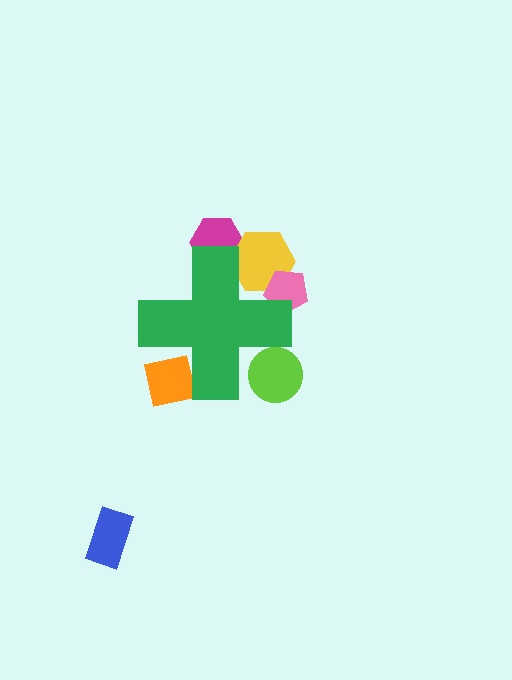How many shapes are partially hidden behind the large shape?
5 shapes are partially hidden.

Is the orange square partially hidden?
Yes, the orange square is partially hidden behind the green cross.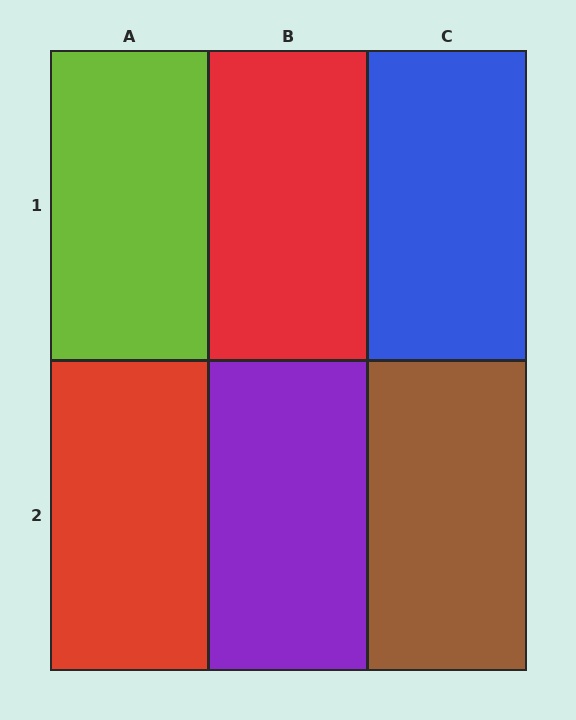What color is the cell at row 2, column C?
Brown.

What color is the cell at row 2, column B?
Purple.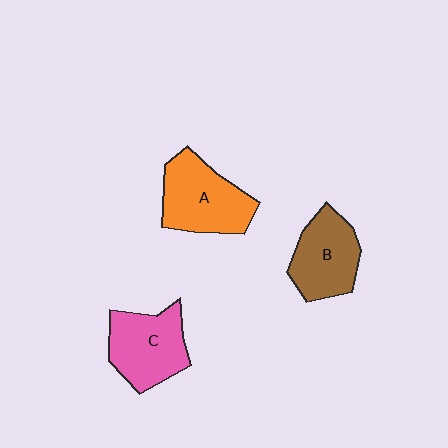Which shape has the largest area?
Shape A (orange).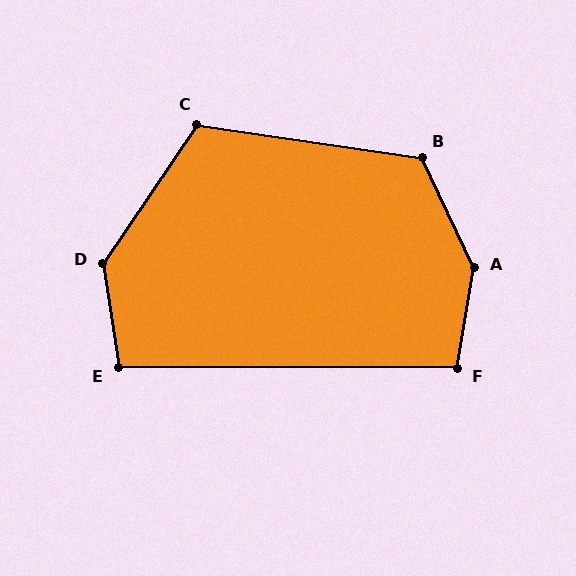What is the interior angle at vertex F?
Approximately 99 degrees (obtuse).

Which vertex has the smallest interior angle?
E, at approximately 99 degrees.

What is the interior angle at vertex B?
Approximately 123 degrees (obtuse).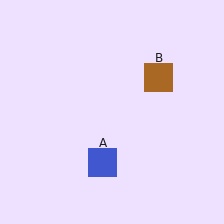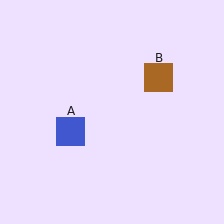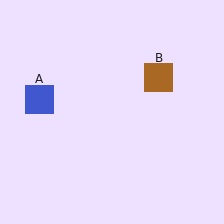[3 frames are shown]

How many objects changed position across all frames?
1 object changed position: blue square (object A).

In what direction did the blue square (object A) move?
The blue square (object A) moved up and to the left.